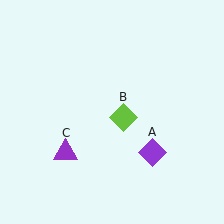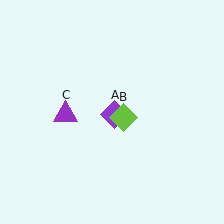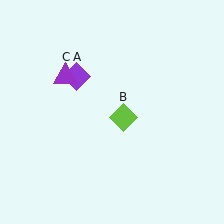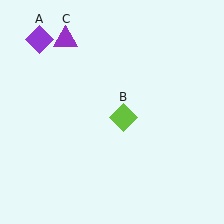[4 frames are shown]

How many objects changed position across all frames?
2 objects changed position: purple diamond (object A), purple triangle (object C).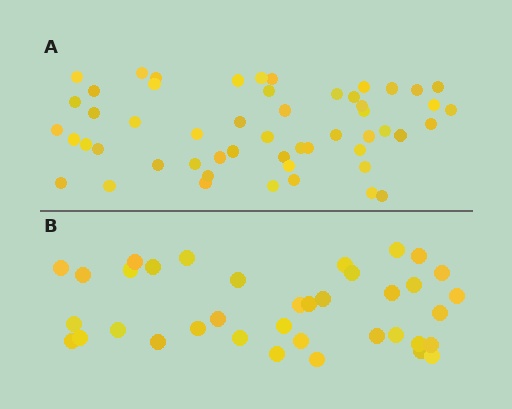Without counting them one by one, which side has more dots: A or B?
Region A (the top region) has more dots.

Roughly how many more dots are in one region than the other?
Region A has approximately 15 more dots than region B.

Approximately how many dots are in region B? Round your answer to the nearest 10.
About 40 dots. (The exact count is 37, which rounds to 40.)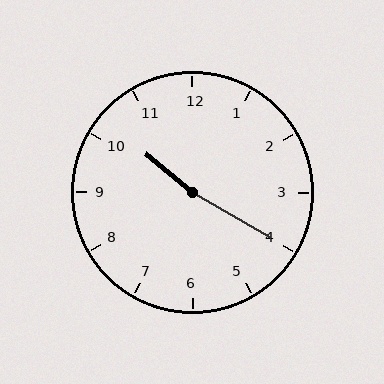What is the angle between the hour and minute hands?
Approximately 170 degrees.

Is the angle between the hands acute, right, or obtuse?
It is obtuse.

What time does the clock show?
10:20.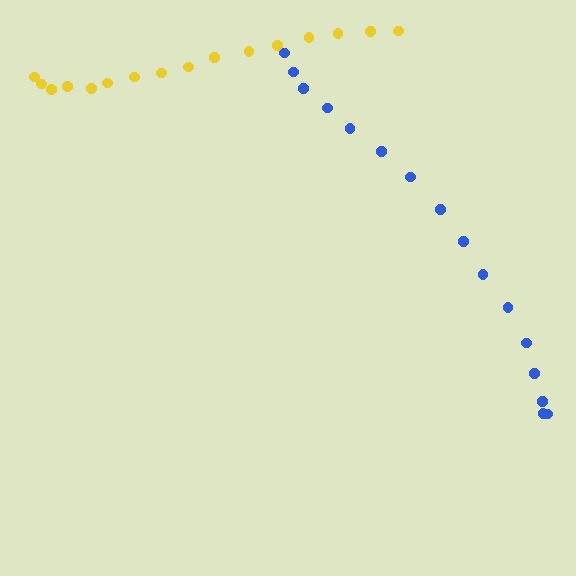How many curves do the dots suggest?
There are 2 distinct paths.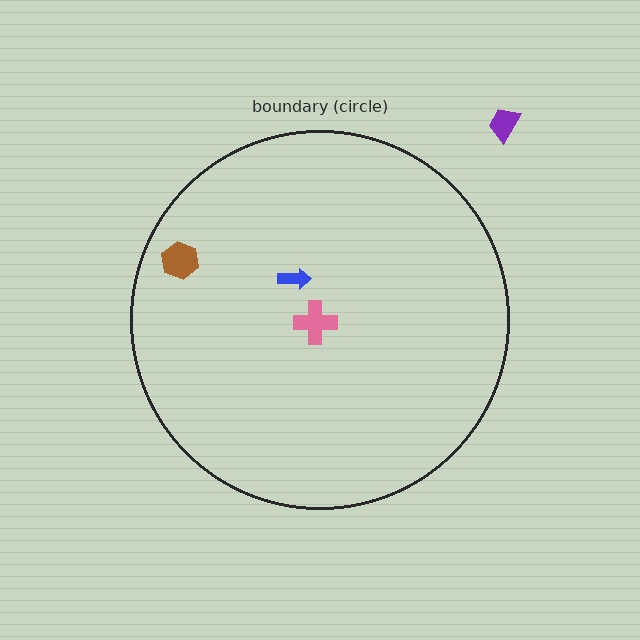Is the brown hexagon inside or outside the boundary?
Inside.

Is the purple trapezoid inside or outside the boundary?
Outside.